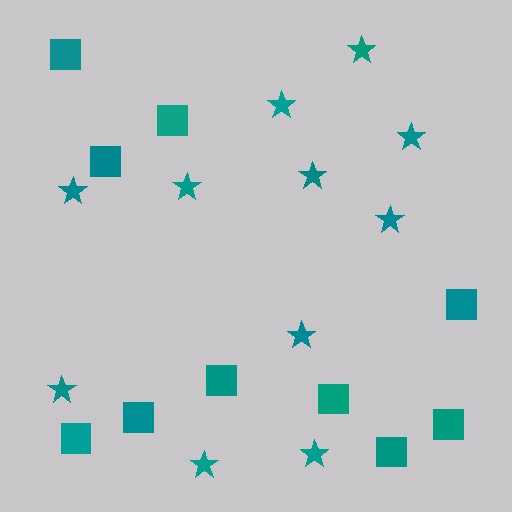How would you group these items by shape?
There are 2 groups: one group of squares (10) and one group of stars (11).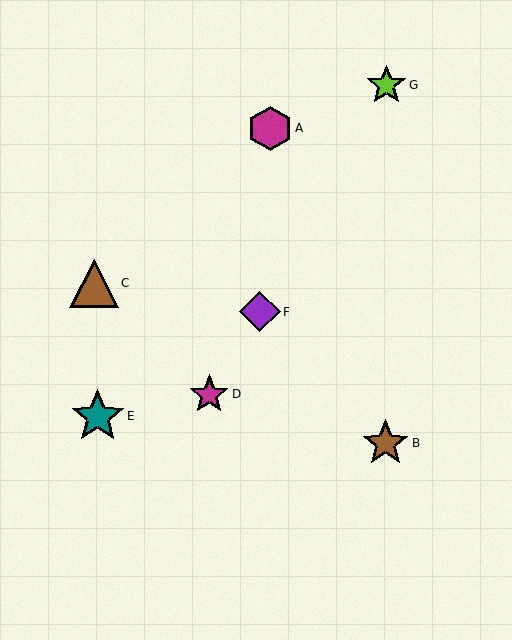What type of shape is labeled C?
Shape C is a brown triangle.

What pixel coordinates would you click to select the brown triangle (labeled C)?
Click at (94, 283) to select the brown triangle C.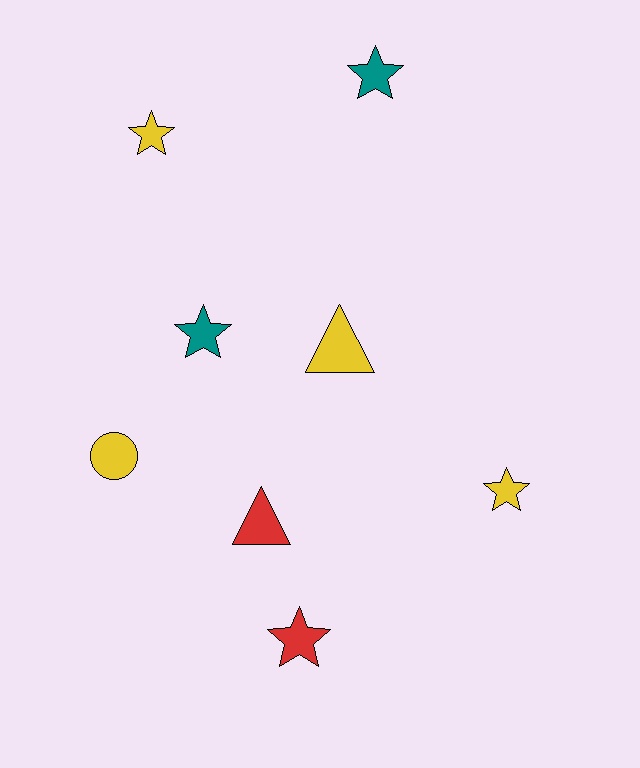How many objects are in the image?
There are 8 objects.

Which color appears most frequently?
Yellow, with 4 objects.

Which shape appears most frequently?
Star, with 5 objects.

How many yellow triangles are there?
There is 1 yellow triangle.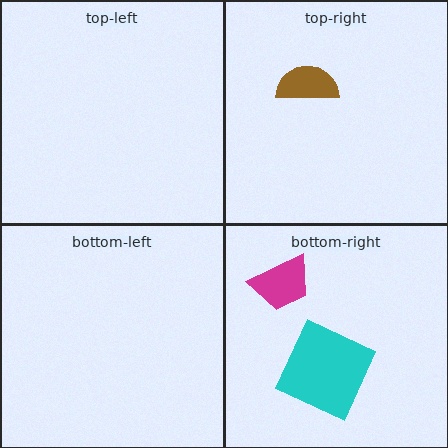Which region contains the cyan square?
The bottom-right region.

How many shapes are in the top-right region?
1.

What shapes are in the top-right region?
The brown semicircle.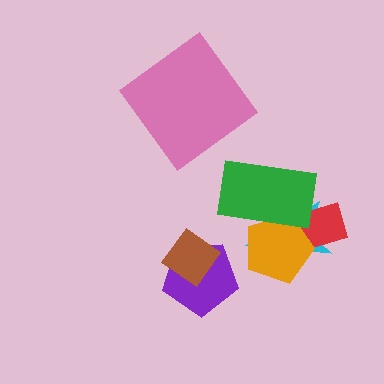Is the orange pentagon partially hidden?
Yes, it is partially covered by another shape.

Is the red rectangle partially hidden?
Yes, it is partially covered by another shape.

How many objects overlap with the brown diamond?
1 object overlaps with the brown diamond.